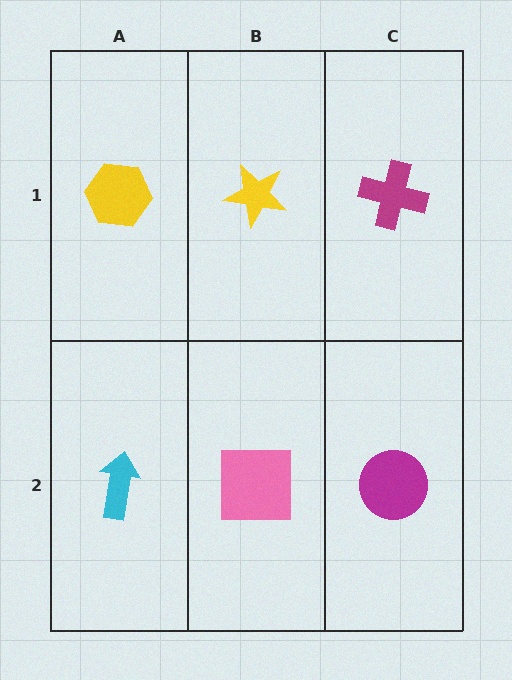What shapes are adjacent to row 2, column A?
A yellow hexagon (row 1, column A), a pink square (row 2, column B).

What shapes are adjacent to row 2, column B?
A yellow star (row 1, column B), a cyan arrow (row 2, column A), a magenta circle (row 2, column C).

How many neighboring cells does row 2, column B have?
3.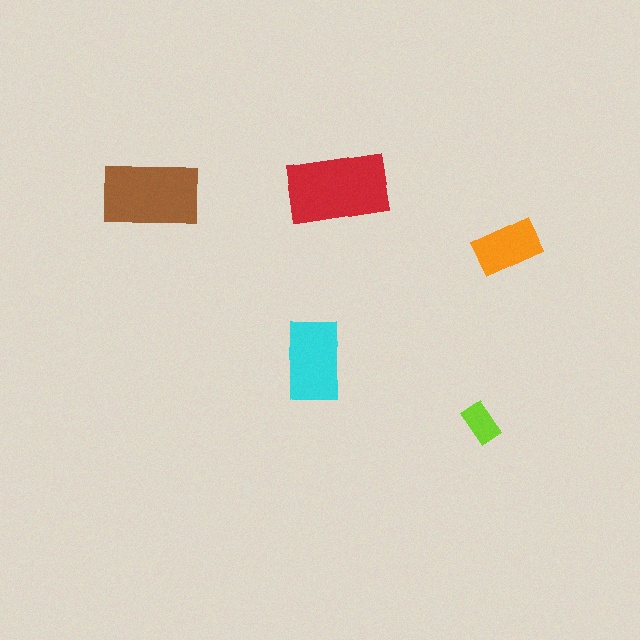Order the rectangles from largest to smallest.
the red one, the brown one, the cyan one, the orange one, the lime one.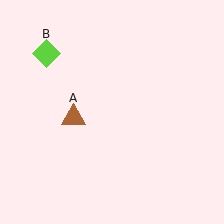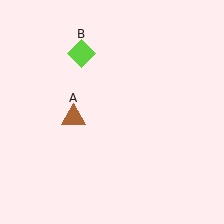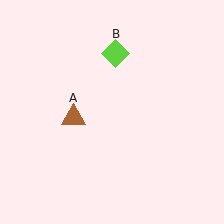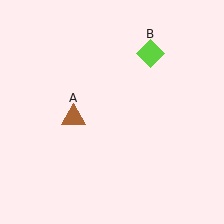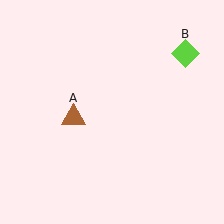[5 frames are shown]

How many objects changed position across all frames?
1 object changed position: lime diamond (object B).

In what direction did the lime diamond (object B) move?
The lime diamond (object B) moved right.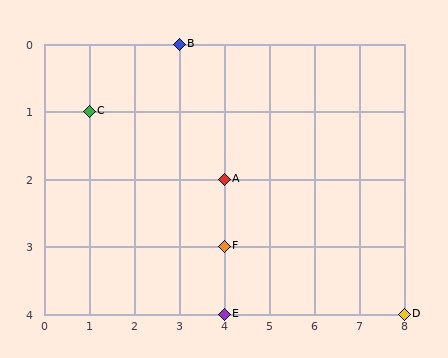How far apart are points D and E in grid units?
Points D and E are 4 columns apart.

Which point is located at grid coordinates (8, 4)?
Point D is at (8, 4).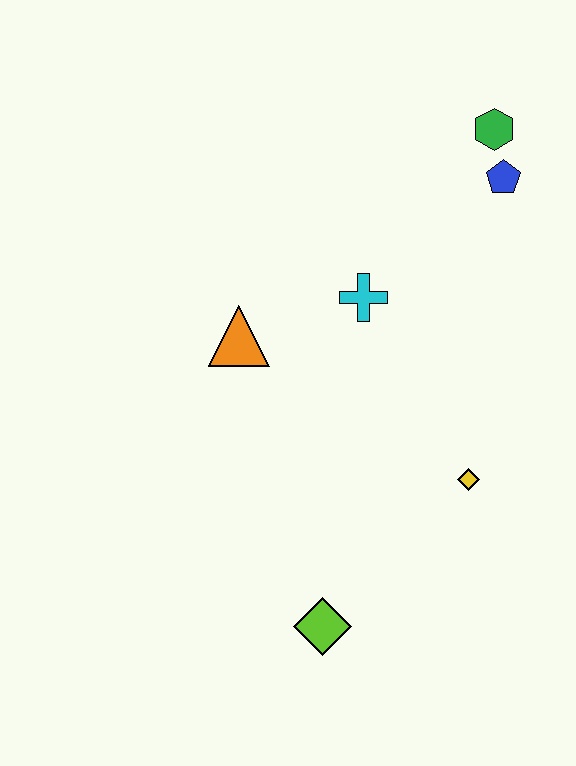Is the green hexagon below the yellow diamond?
No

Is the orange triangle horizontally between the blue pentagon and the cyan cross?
No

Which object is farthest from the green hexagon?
The lime diamond is farthest from the green hexagon.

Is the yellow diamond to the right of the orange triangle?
Yes